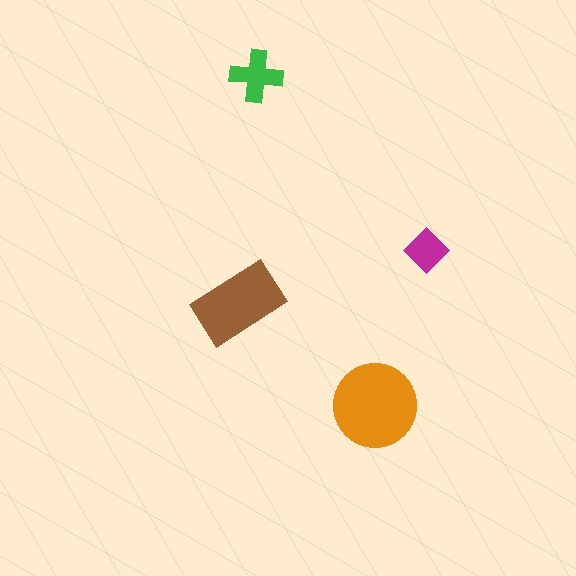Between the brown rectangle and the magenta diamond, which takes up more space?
The brown rectangle.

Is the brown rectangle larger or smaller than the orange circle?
Smaller.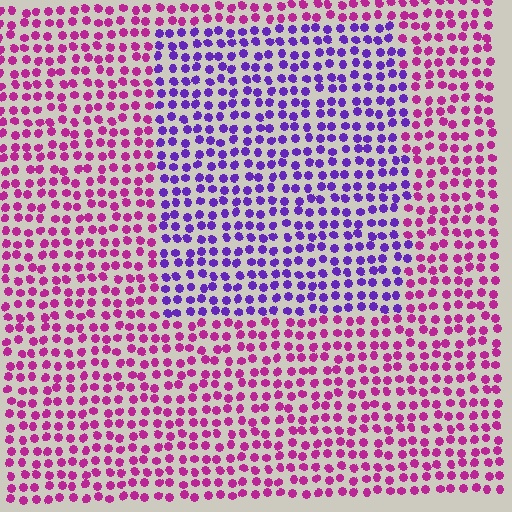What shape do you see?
I see a rectangle.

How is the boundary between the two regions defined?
The boundary is defined purely by a slight shift in hue (about 49 degrees). Spacing, size, and orientation are identical on both sides.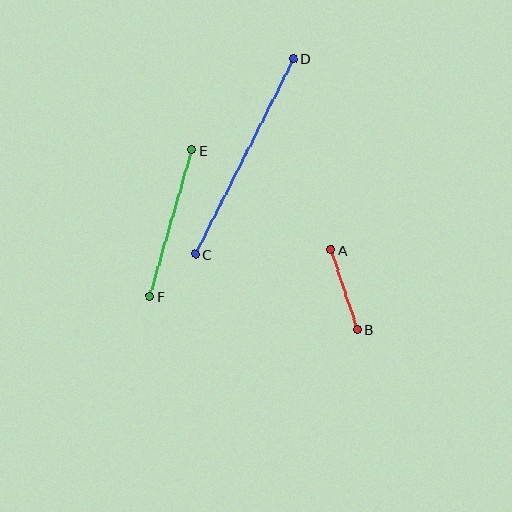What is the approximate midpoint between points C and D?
The midpoint is at approximately (244, 156) pixels.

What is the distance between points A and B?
The distance is approximately 84 pixels.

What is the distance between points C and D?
The distance is approximately 219 pixels.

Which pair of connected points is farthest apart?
Points C and D are farthest apart.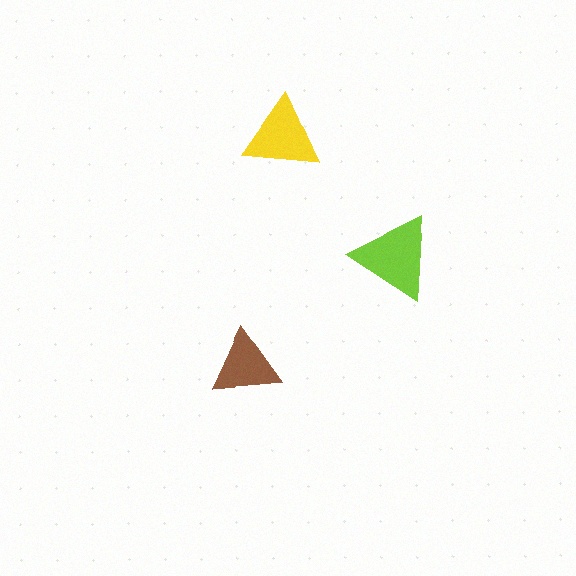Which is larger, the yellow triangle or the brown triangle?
The yellow one.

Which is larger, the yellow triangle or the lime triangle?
The lime one.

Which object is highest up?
The yellow triangle is topmost.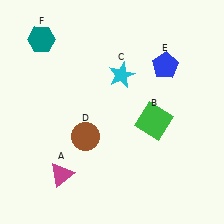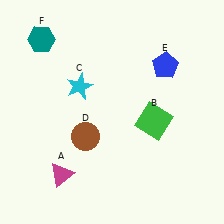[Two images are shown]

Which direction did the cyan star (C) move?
The cyan star (C) moved left.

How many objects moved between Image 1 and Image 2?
1 object moved between the two images.